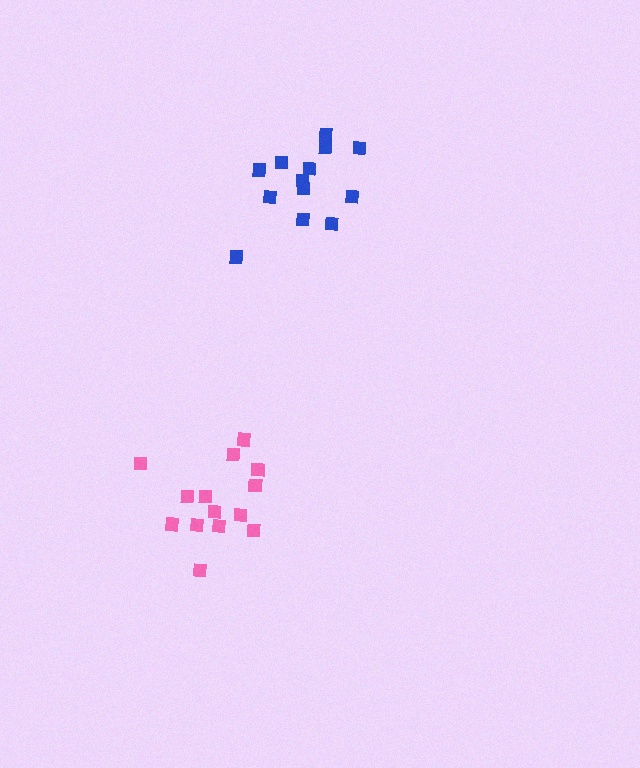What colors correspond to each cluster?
The clusters are colored: pink, blue.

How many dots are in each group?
Group 1: 14 dots, Group 2: 13 dots (27 total).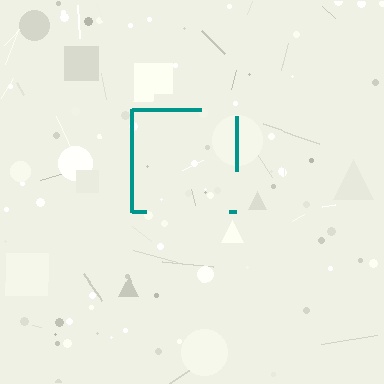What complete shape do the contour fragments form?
The contour fragments form a square.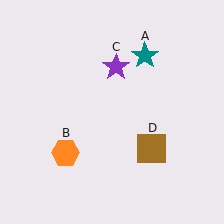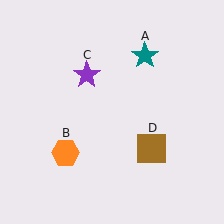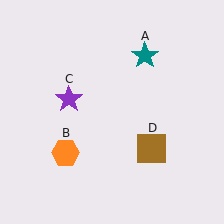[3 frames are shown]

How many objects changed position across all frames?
1 object changed position: purple star (object C).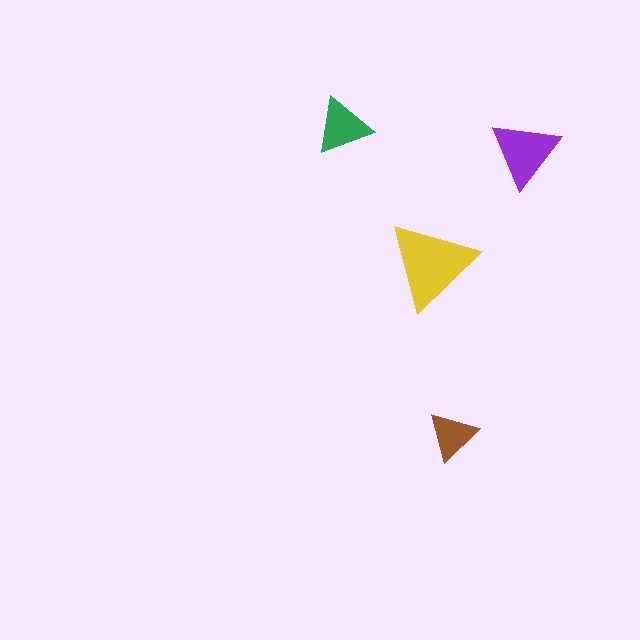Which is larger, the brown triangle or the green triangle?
The green one.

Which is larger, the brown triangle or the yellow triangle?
The yellow one.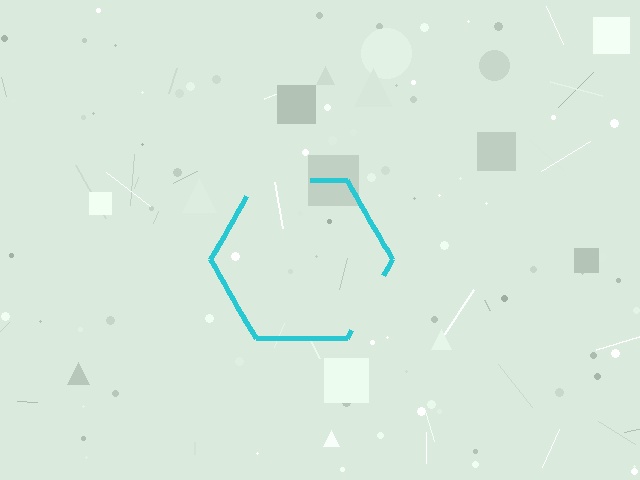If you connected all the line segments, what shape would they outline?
They would outline a hexagon.